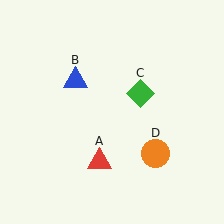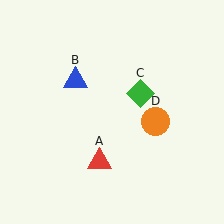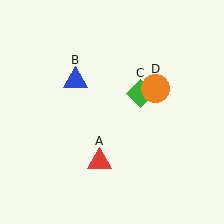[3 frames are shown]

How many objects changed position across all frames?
1 object changed position: orange circle (object D).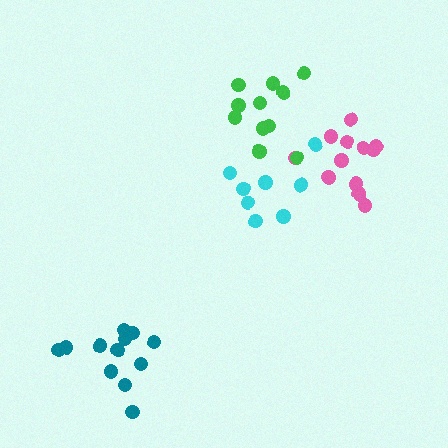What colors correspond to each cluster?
The clusters are colored: pink, teal, green, cyan.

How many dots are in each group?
Group 1: 14 dots, Group 2: 12 dots, Group 3: 11 dots, Group 4: 8 dots (45 total).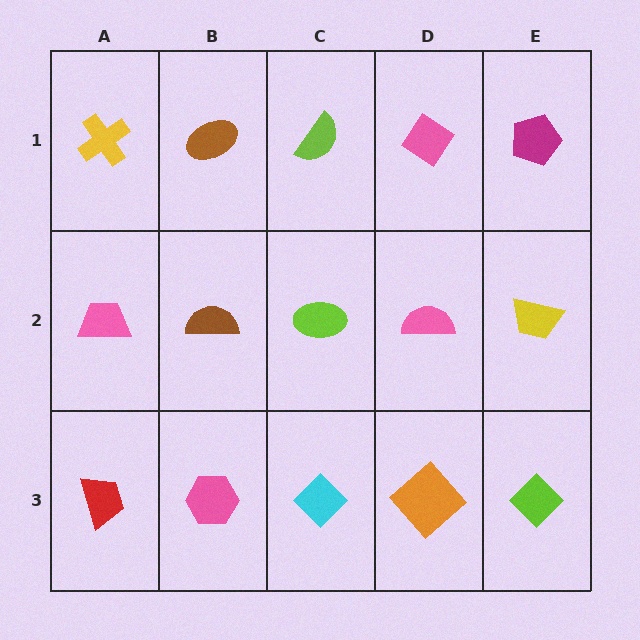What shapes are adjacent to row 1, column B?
A brown semicircle (row 2, column B), a yellow cross (row 1, column A), a lime semicircle (row 1, column C).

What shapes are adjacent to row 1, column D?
A pink semicircle (row 2, column D), a lime semicircle (row 1, column C), a magenta pentagon (row 1, column E).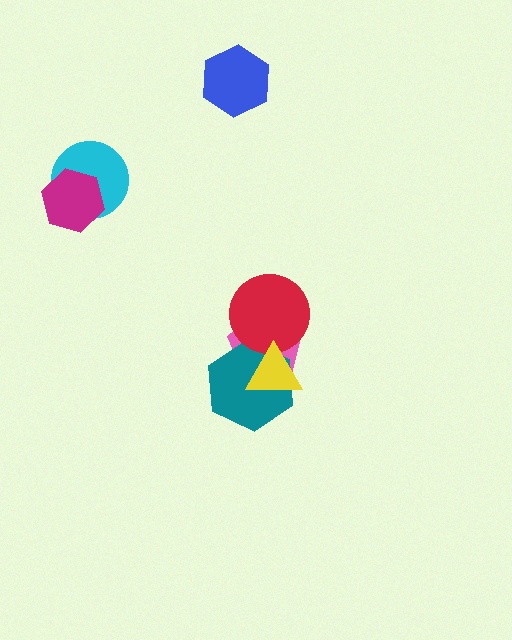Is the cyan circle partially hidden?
Yes, it is partially covered by another shape.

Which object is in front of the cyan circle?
The magenta hexagon is in front of the cyan circle.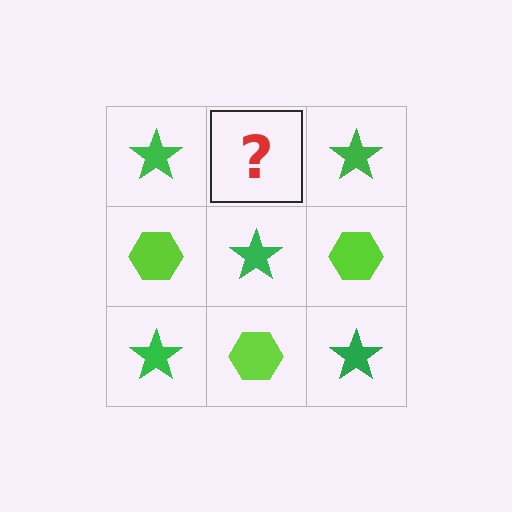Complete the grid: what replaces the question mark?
The question mark should be replaced with a lime hexagon.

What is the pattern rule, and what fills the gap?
The rule is that it alternates green star and lime hexagon in a checkerboard pattern. The gap should be filled with a lime hexagon.